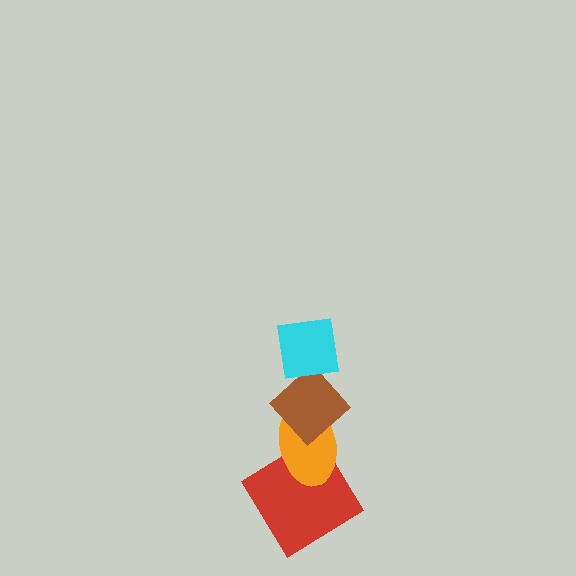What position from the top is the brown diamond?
The brown diamond is 2nd from the top.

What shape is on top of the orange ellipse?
The brown diamond is on top of the orange ellipse.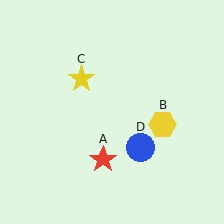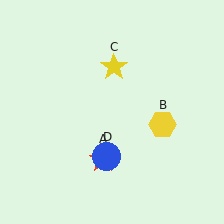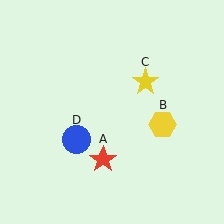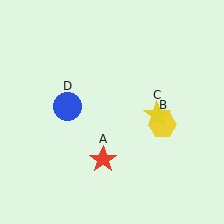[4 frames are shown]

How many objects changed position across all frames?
2 objects changed position: yellow star (object C), blue circle (object D).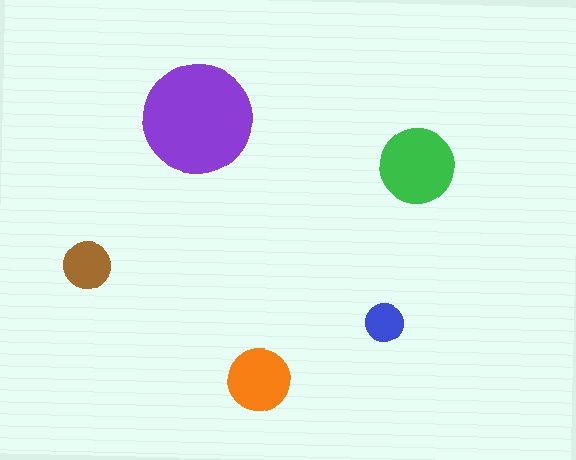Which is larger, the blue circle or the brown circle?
The brown one.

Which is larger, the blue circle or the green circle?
The green one.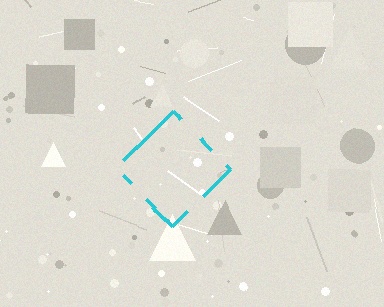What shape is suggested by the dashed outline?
The dashed outline suggests a diamond.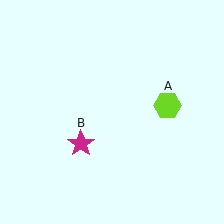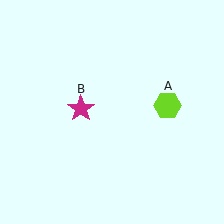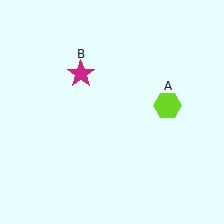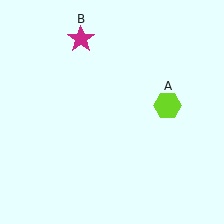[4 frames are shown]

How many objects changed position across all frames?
1 object changed position: magenta star (object B).